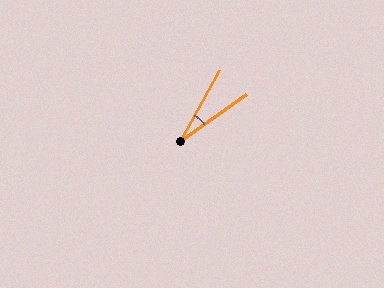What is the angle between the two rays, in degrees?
Approximately 26 degrees.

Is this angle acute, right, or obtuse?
It is acute.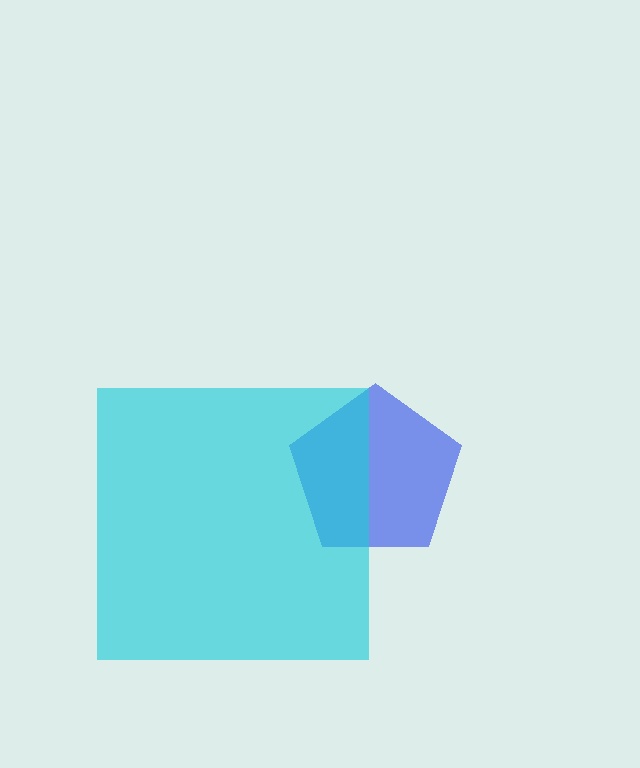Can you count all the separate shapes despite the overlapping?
Yes, there are 2 separate shapes.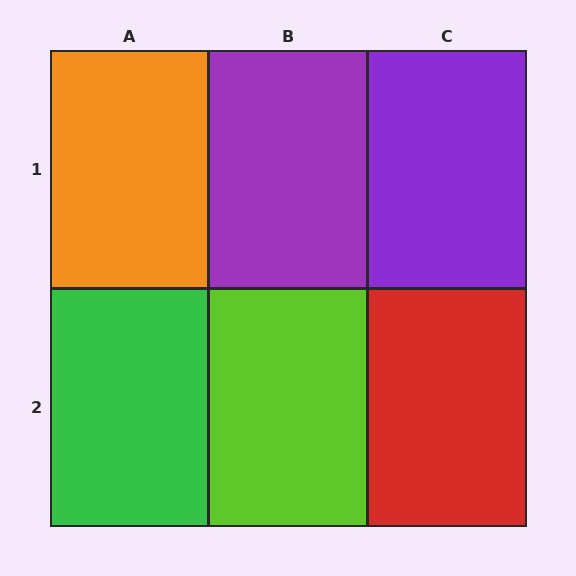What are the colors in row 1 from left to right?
Orange, purple, purple.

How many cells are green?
1 cell is green.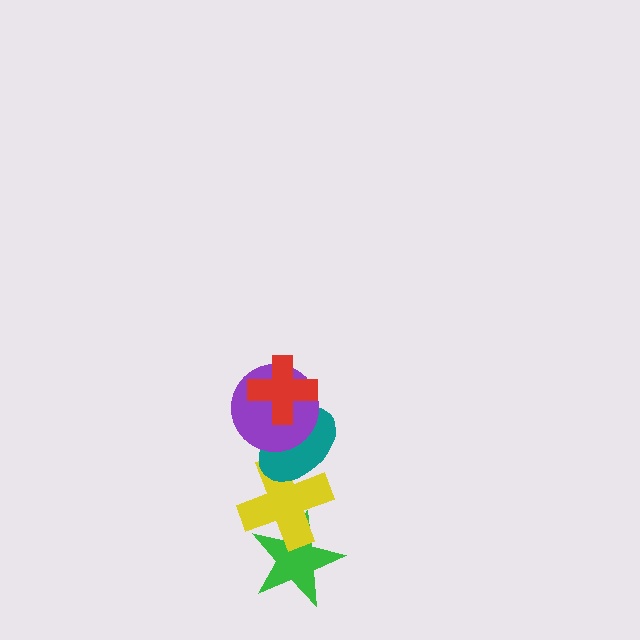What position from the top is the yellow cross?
The yellow cross is 4th from the top.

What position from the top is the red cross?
The red cross is 1st from the top.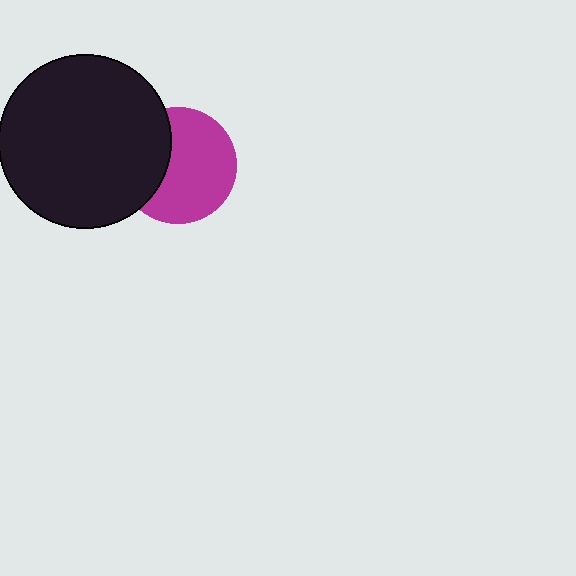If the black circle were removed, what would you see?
You would see the complete magenta circle.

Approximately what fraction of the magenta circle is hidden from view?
Roughly 34% of the magenta circle is hidden behind the black circle.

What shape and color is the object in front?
The object in front is a black circle.